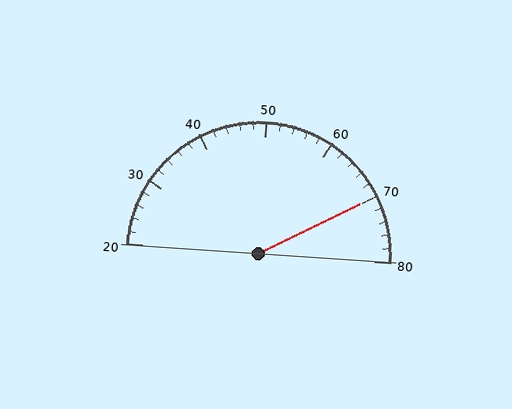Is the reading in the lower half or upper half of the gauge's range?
The reading is in the upper half of the range (20 to 80).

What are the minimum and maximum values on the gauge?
The gauge ranges from 20 to 80.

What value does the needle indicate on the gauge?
The needle indicates approximately 70.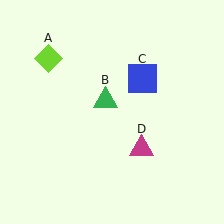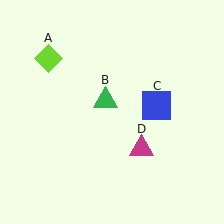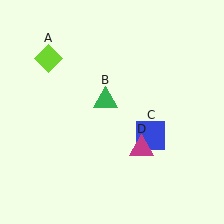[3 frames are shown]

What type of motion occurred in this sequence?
The blue square (object C) rotated clockwise around the center of the scene.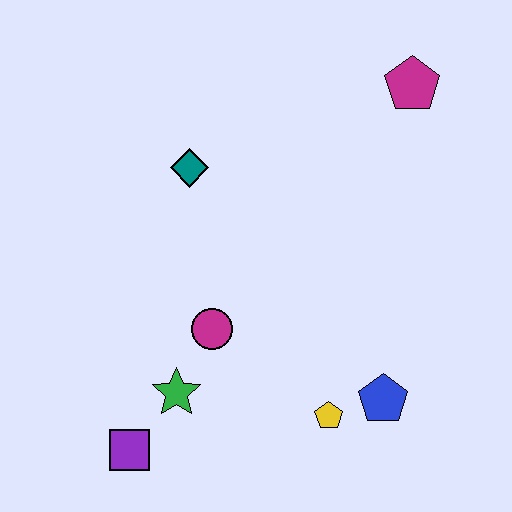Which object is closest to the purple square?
The green star is closest to the purple square.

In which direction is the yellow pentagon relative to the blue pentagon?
The yellow pentagon is to the left of the blue pentagon.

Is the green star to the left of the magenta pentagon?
Yes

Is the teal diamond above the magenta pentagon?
No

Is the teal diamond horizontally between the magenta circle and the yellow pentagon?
No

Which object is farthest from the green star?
The magenta pentagon is farthest from the green star.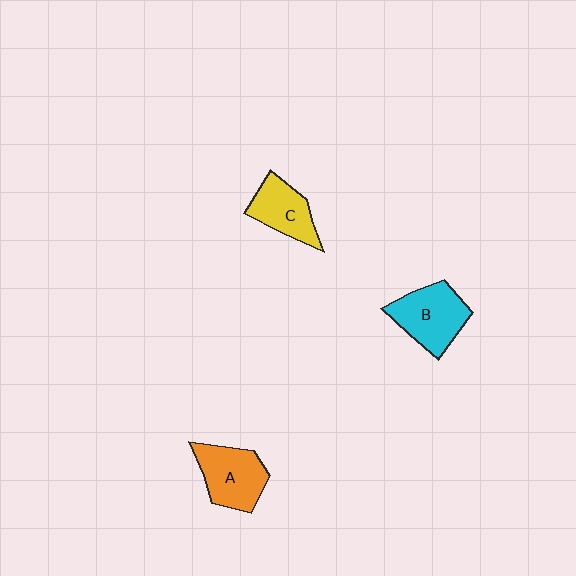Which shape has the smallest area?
Shape C (yellow).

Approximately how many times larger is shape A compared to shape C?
Approximately 1.2 times.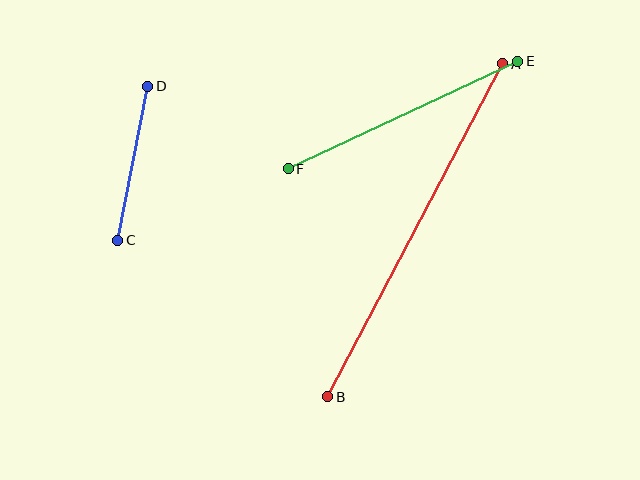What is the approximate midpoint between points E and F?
The midpoint is at approximately (403, 115) pixels.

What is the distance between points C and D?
The distance is approximately 157 pixels.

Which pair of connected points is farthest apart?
Points A and B are farthest apart.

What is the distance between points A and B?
The distance is approximately 376 pixels.